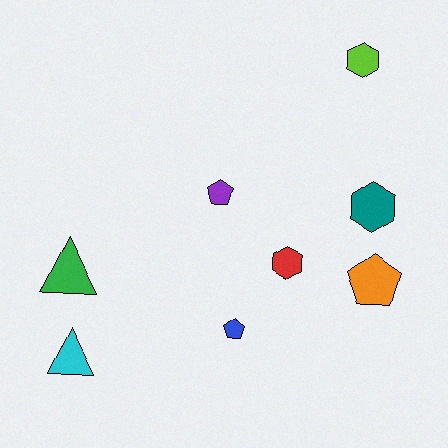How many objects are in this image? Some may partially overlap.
There are 8 objects.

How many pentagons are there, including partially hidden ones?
There are 3 pentagons.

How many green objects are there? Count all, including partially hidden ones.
There is 1 green object.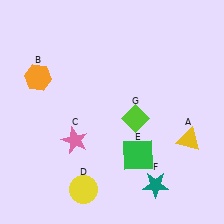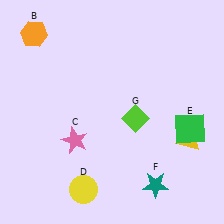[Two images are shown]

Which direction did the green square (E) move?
The green square (E) moved right.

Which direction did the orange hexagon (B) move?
The orange hexagon (B) moved up.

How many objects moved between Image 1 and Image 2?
2 objects moved between the two images.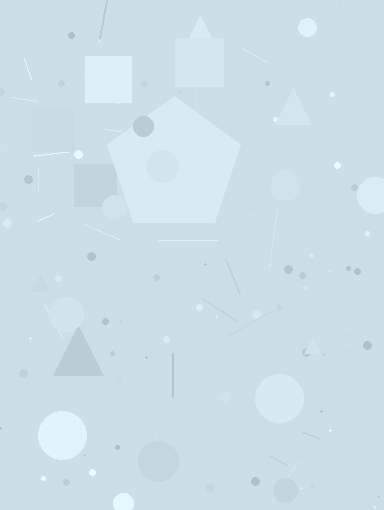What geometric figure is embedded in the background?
A pentagon is embedded in the background.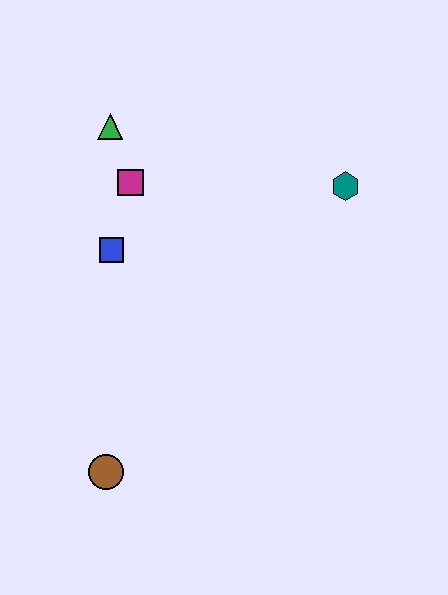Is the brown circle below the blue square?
Yes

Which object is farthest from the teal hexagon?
The brown circle is farthest from the teal hexagon.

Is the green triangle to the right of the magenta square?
No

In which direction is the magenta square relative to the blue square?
The magenta square is above the blue square.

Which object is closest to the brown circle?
The blue square is closest to the brown circle.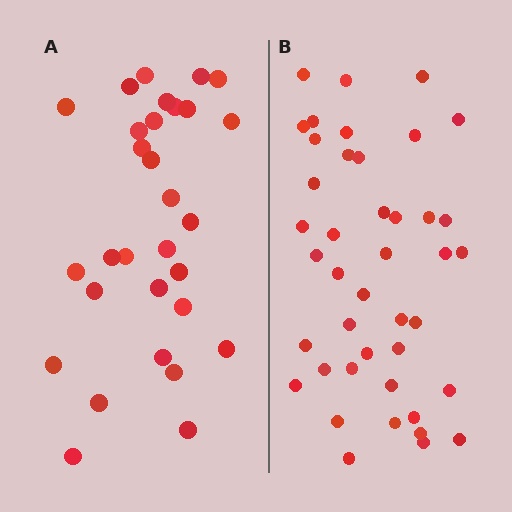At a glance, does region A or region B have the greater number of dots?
Region B (the right region) has more dots.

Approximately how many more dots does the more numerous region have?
Region B has roughly 12 or so more dots than region A.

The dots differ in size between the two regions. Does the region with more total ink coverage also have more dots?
No. Region A has more total ink coverage because its dots are larger, but region B actually contains more individual dots. Total area can be misleading — the number of items is what matters here.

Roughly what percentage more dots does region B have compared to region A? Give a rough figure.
About 40% more.